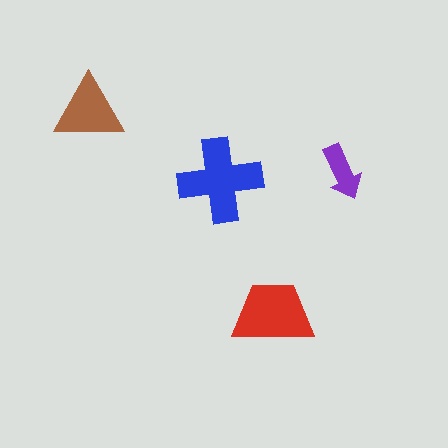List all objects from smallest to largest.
The purple arrow, the brown triangle, the red trapezoid, the blue cross.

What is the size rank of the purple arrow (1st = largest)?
4th.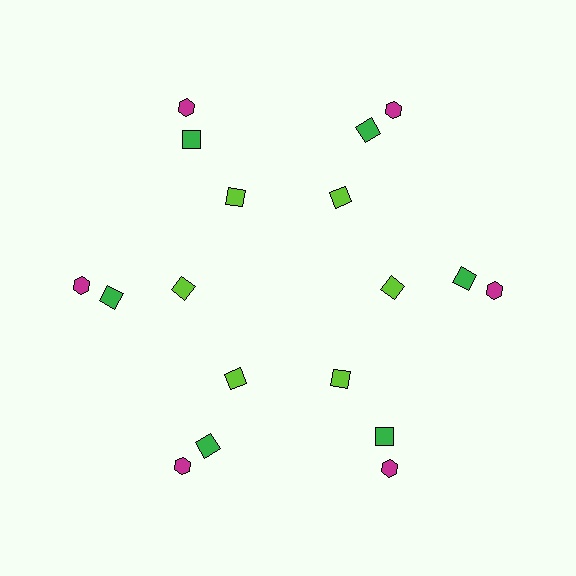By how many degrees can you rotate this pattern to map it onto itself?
The pattern maps onto itself every 60 degrees of rotation.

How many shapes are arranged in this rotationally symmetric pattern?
There are 18 shapes, arranged in 6 groups of 3.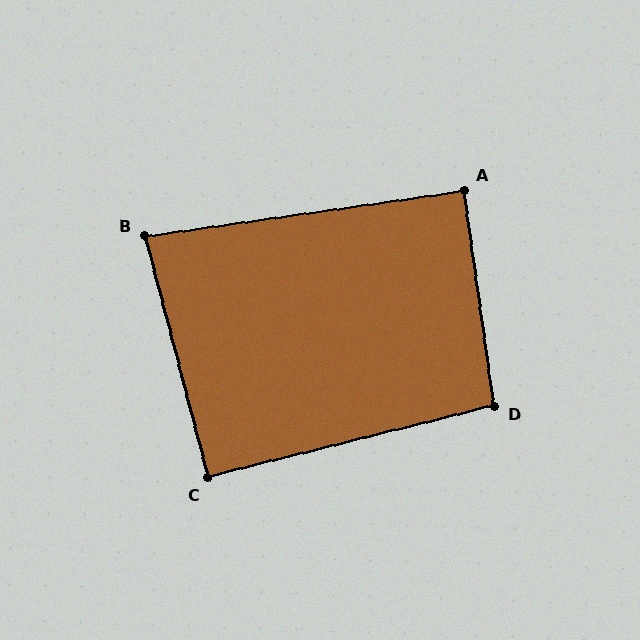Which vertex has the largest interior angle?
D, at approximately 96 degrees.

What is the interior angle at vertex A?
Approximately 90 degrees (approximately right).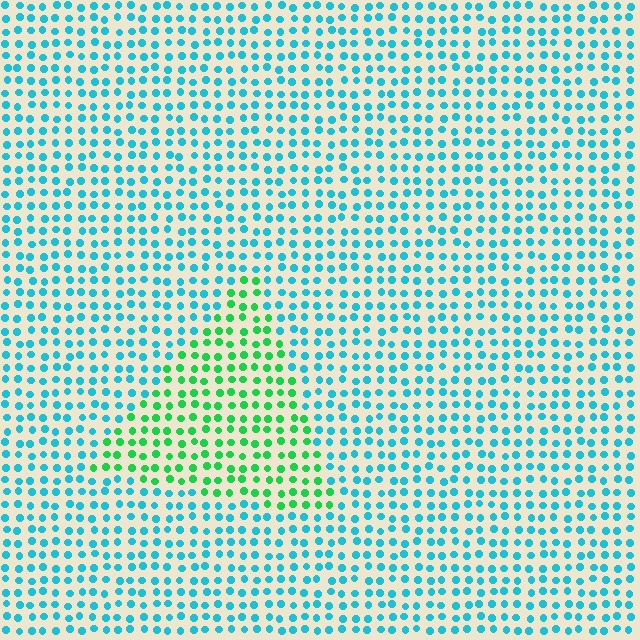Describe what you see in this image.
The image is filled with small cyan elements in a uniform arrangement. A triangle-shaped region is visible where the elements are tinted to a slightly different hue, forming a subtle color boundary.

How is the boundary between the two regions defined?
The boundary is defined purely by a slight shift in hue (about 51 degrees). Spacing, size, and orientation are identical on both sides.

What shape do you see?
I see a triangle.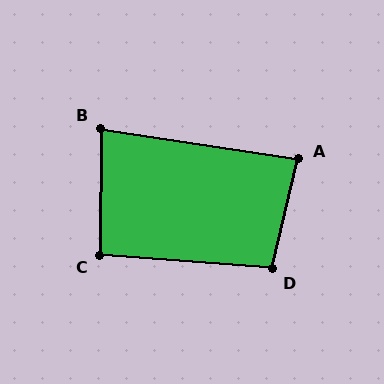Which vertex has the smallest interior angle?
B, at approximately 82 degrees.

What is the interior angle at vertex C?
Approximately 94 degrees (approximately right).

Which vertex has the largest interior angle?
D, at approximately 98 degrees.